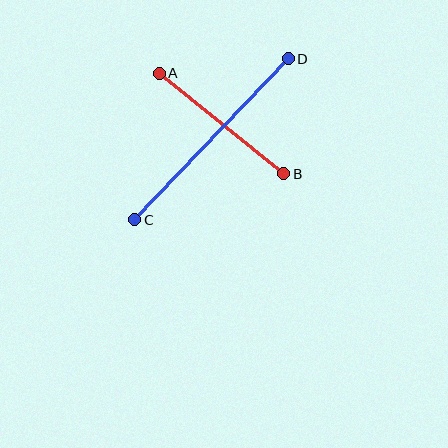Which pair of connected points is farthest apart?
Points C and D are farthest apart.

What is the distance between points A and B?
The distance is approximately 160 pixels.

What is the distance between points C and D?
The distance is approximately 223 pixels.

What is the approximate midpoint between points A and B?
The midpoint is at approximately (221, 124) pixels.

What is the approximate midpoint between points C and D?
The midpoint is at approximately (211, 139) pixels.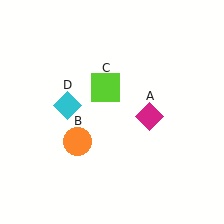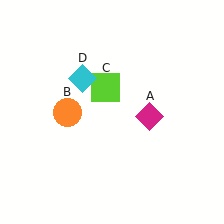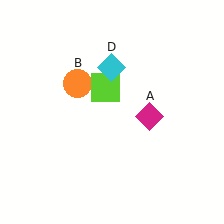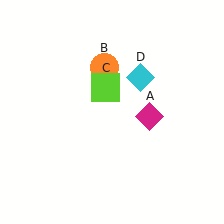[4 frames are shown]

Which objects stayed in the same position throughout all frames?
Magenta diamond (object A) and lime square (object C) remained stationary.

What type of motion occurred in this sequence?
The orange circle (object B), cyan diamond (object D) rotated clockwise around the center of the scene.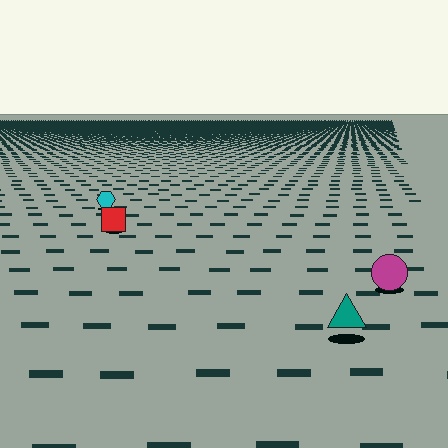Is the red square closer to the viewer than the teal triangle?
No. The teal triangle is closer — you can tell from the texture gradient: the ground texture is coarser near it.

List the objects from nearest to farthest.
From nearest to farthest: the teal triangle, the magenta circle, the red square, the cyan hexagon.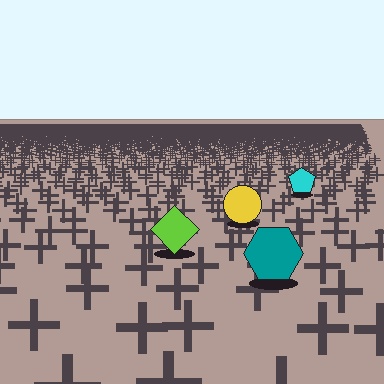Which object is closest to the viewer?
The teal hexagon is closest. The texture marks near it are larger and more spread out.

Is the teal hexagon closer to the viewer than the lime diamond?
Yes. The teal hexagon is closer — you can tell from the texture gradient: the ground texture is coarser near it.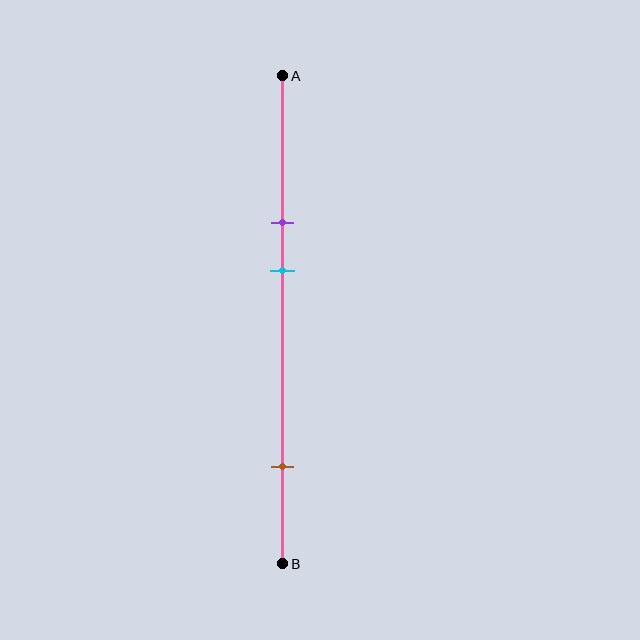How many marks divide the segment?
There are 3 marks dividing the segment.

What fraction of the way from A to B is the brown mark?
The brown mark is approximately 80% (0.8) of the way from A to B.